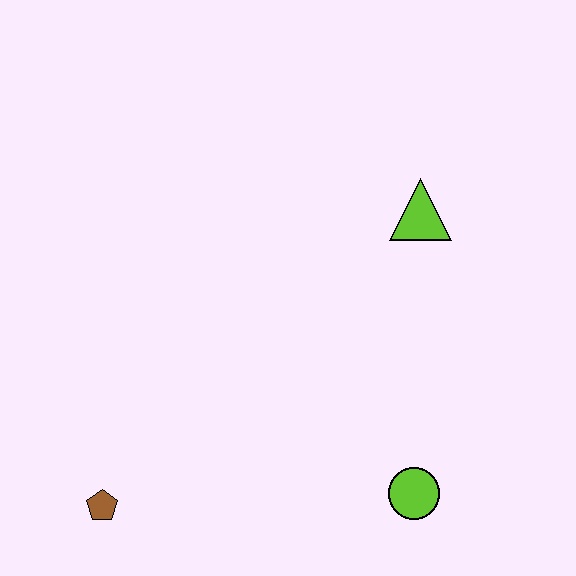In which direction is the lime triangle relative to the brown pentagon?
The lime triangle is to the right of the brown pentagon.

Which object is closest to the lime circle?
The lime triangle is closest to the lime circle.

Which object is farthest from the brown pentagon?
The lime triangle is farthest from the brown pentagon.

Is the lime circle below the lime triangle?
Yes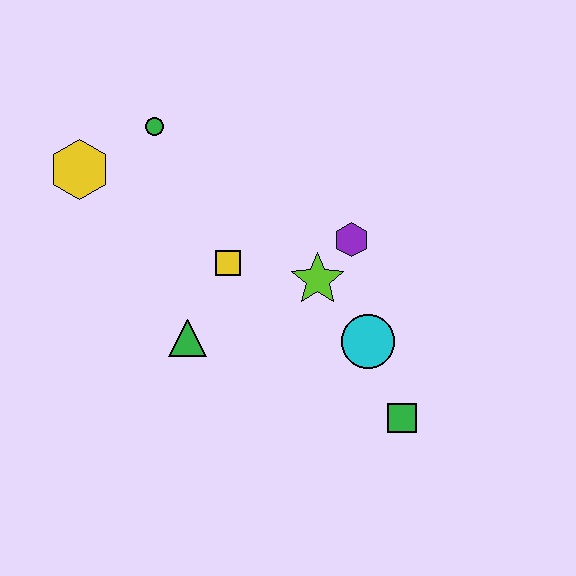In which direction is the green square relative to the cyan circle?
The green square is below the cyan circle.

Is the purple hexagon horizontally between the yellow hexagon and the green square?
Yes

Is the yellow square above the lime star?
Yes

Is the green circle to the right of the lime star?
No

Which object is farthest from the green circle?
The green square is farthest from the green circle.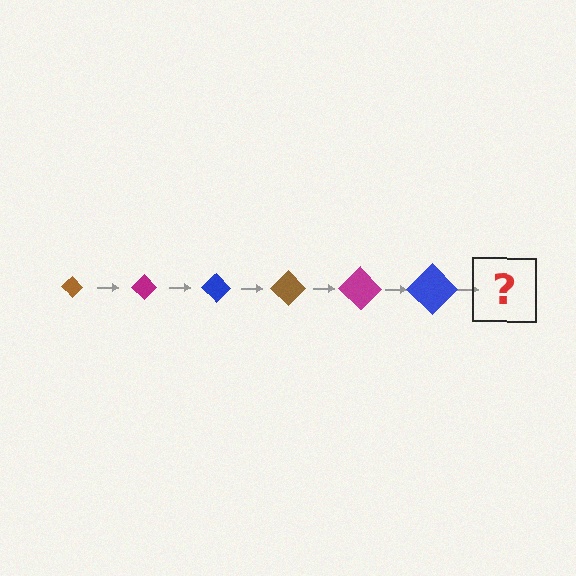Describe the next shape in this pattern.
It should be a brown diamond, larger than the previous one.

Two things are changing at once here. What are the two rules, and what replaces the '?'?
The two rules are that the diamond grows larger each step and the color cycles through brown, magenta, and blue. The '?' should be a brown diamond, larger than the previous one.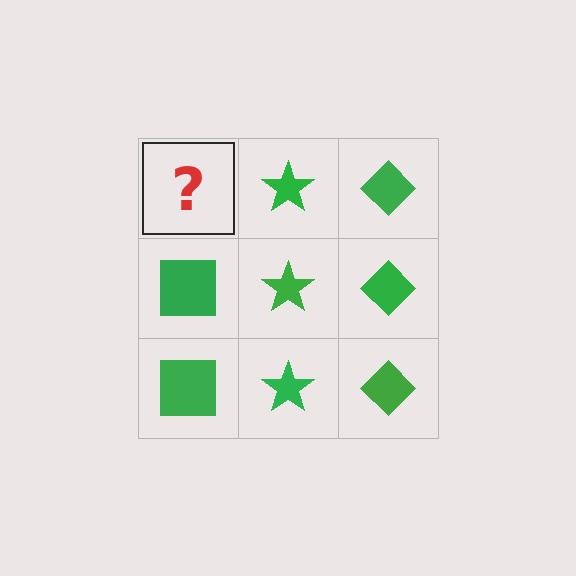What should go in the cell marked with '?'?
The missing cell should contain a green square.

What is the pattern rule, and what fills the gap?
The rule is that each column has a consistent shape. The gap should be filled with a green square.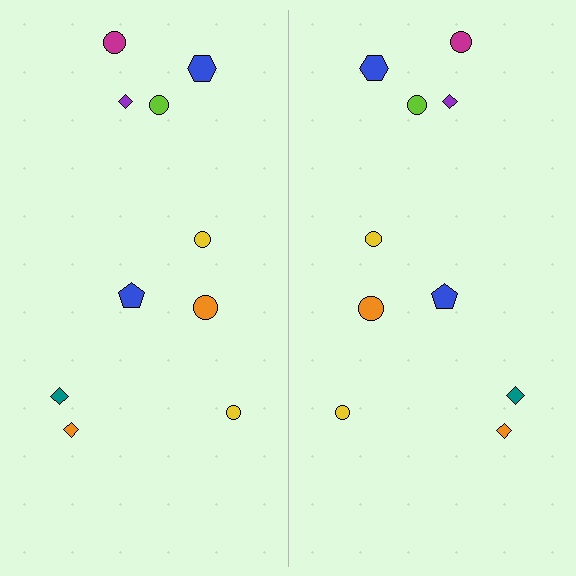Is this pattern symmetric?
Yes, this pattern has bilateral (reflection) symmetry.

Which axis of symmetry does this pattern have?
The pattern has a vertical axis of symmetry running through the center of the image.